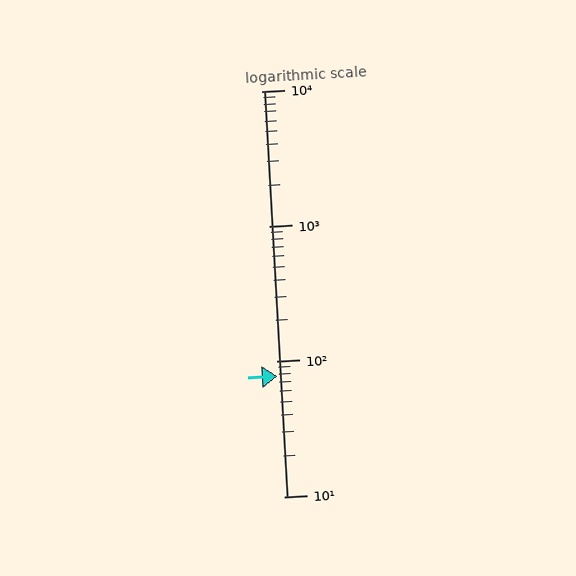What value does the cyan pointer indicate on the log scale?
The pointer indicates approximately 78.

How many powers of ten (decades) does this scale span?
The scale spans 3 decades, from 10 to 10000.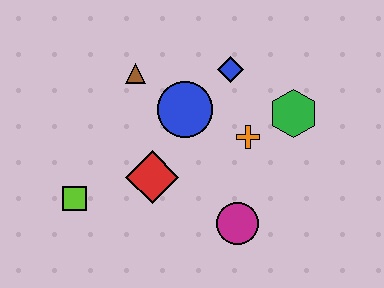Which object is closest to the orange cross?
The green hexagon is closest to the orange cross.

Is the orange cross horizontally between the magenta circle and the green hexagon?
Yes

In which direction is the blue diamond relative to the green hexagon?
The blue diamond is to the left of the green hexagon.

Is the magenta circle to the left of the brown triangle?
No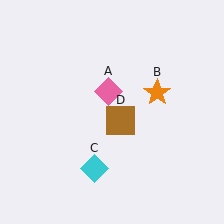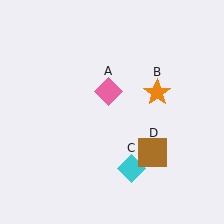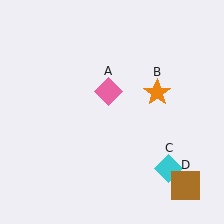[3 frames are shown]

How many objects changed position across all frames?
2 objects changed position: cyan diamond (object C), brown square (object D).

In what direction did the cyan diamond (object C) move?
The cyan diamond (object C) moved right.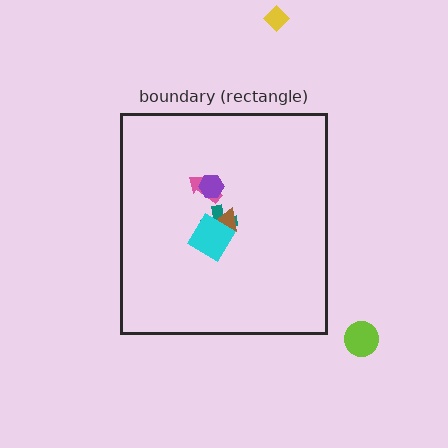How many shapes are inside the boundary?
5 inside, 2 outside.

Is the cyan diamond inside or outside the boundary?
Inside.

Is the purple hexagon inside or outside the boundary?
Inside.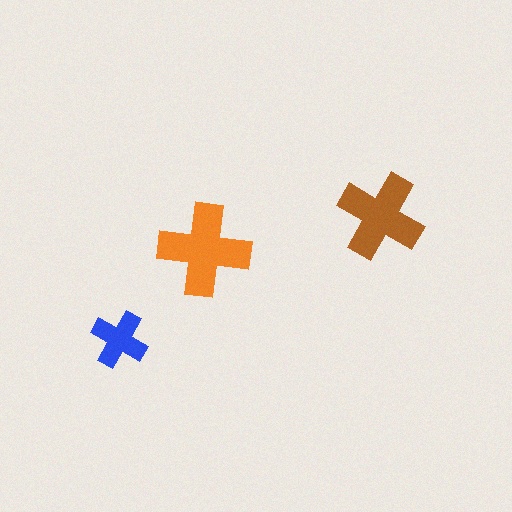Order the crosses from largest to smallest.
the orange one, the brown one, the blue one.